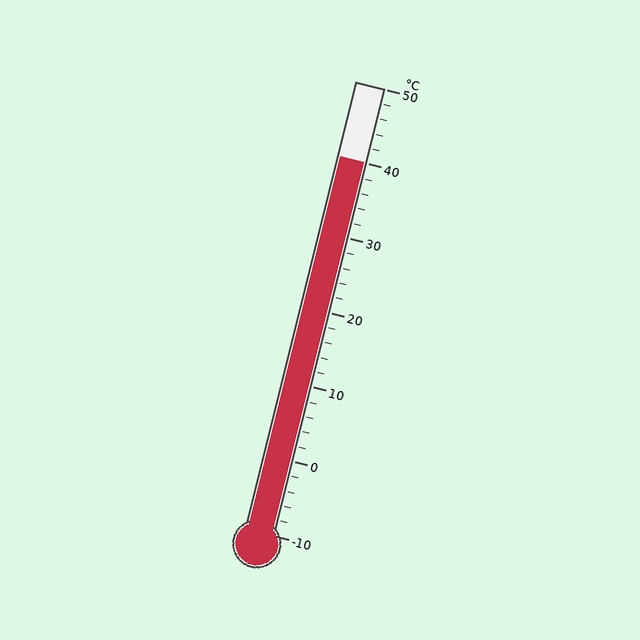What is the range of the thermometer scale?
The thermometer scale ranges from -10°C to 50°C.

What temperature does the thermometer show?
The thermometer shows approximately 40°C.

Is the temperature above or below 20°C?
The temperature is above 20°C.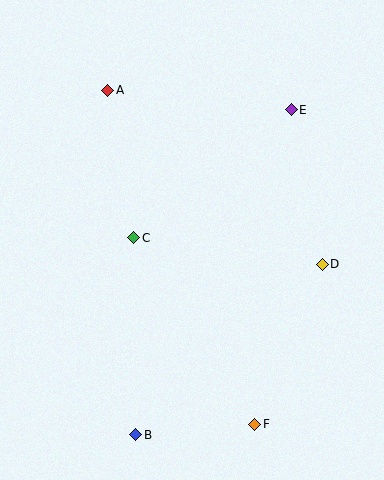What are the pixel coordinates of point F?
Point F is at (255, 424).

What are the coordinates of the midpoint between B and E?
The midpoint between B and E is at (213, 272).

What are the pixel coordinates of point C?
Point C is at (134, 238).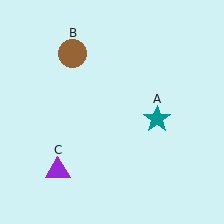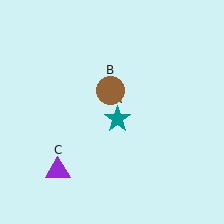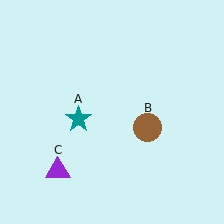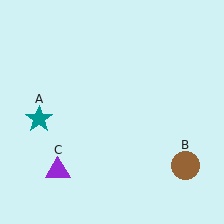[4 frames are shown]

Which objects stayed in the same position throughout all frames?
Purple triangle (object C) remained stationary.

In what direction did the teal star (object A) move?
The teal star (object A) moved left.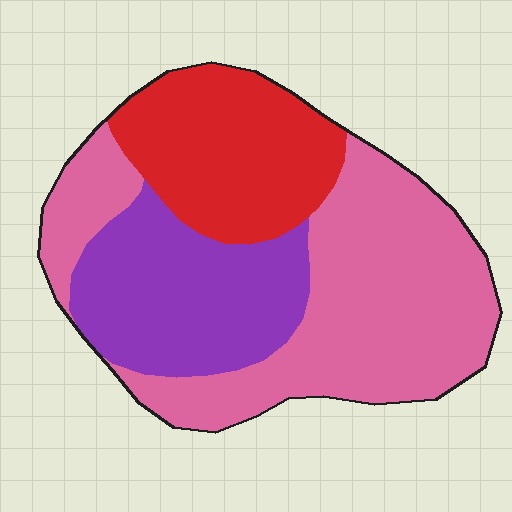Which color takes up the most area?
Pink, at roughly 50%.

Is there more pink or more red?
Pink.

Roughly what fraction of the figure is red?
Red takes up about one quarter (1/4) of the figure.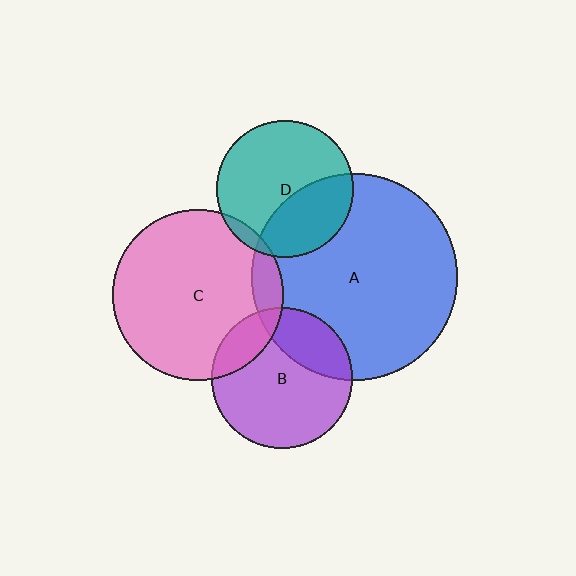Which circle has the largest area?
Circle A (blue).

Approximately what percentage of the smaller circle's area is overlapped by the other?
Approximately 15%.